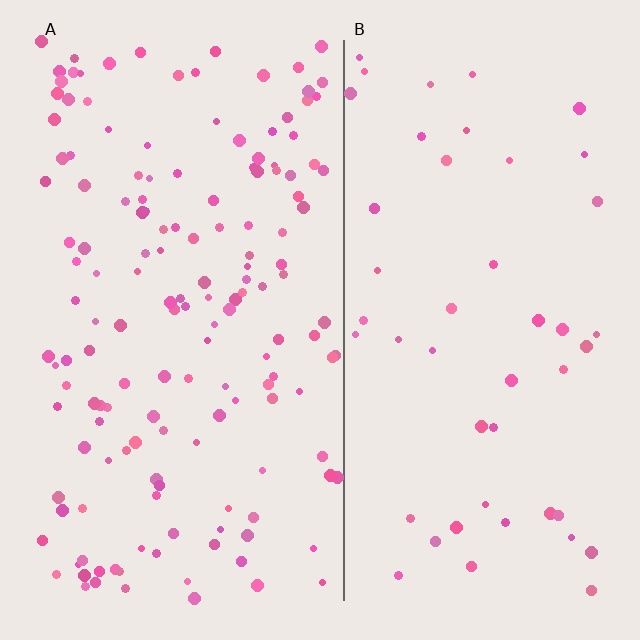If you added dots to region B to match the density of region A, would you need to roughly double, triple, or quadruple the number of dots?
Approximately triple.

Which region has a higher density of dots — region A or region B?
A (the left).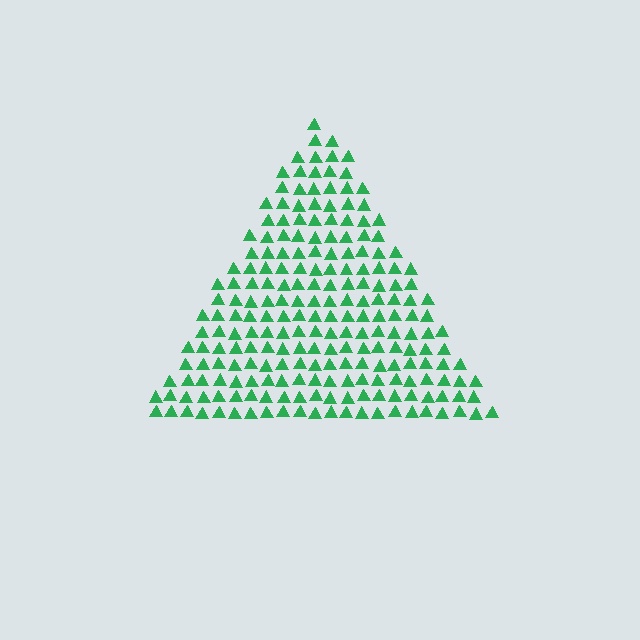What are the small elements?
The small elements are triangles.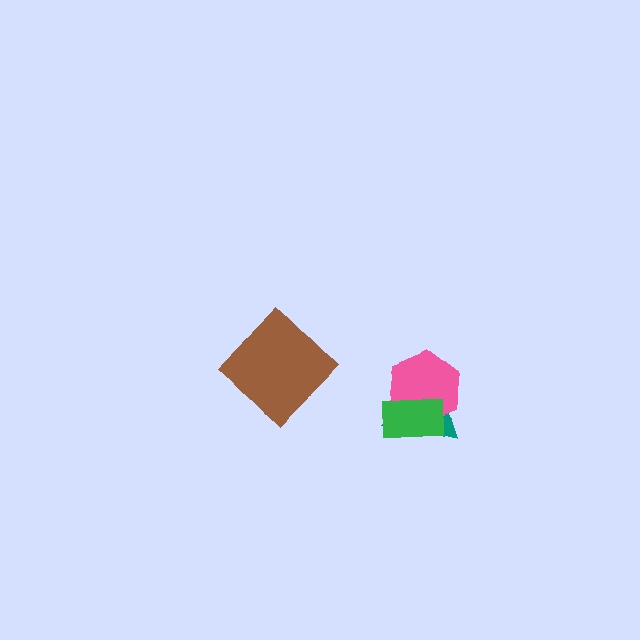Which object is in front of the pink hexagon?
The green rectangle is in front of the pink hexagon.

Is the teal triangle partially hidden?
Yes, it is partially covered by another shape.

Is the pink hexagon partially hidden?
Yes, it is partially covered by another shape.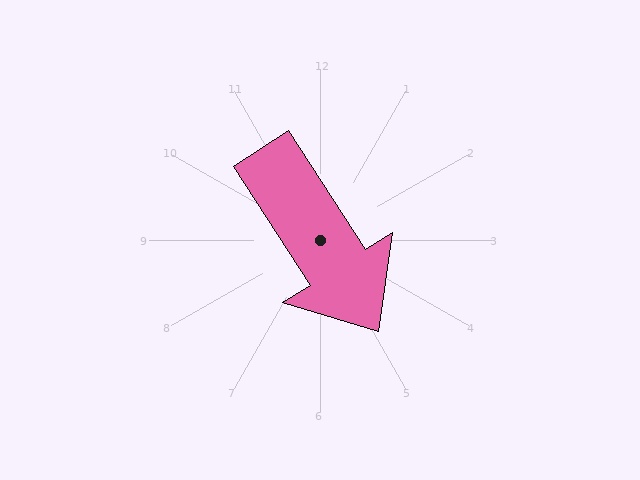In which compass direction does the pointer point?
Southeast.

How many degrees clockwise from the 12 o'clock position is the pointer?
Approximately 147 degrees.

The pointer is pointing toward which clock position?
Roughly 5 o'clock.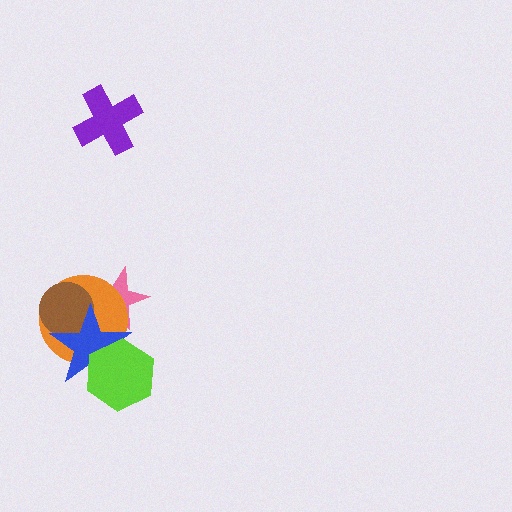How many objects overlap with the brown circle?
3 objects overlap with the brown circle.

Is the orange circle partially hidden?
Yes, it is partially covered by another shape.